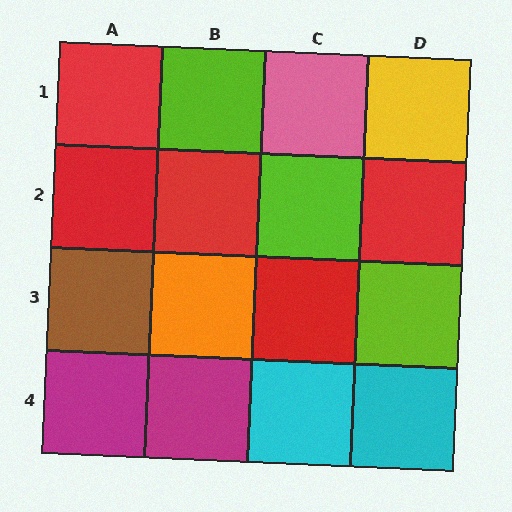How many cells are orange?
1 cell is orange.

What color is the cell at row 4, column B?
Magenta.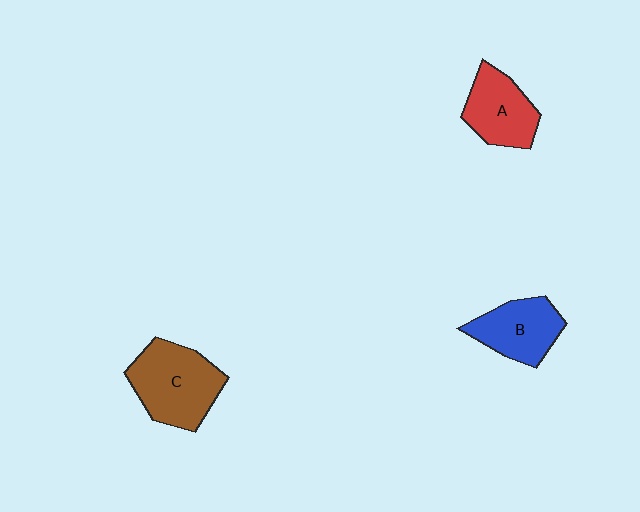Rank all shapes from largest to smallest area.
From largest to smallest: C (brown), B (blue), A (red).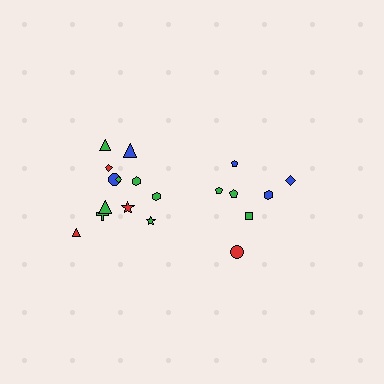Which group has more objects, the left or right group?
The left group.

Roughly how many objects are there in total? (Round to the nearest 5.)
Roughly 20 objects in total.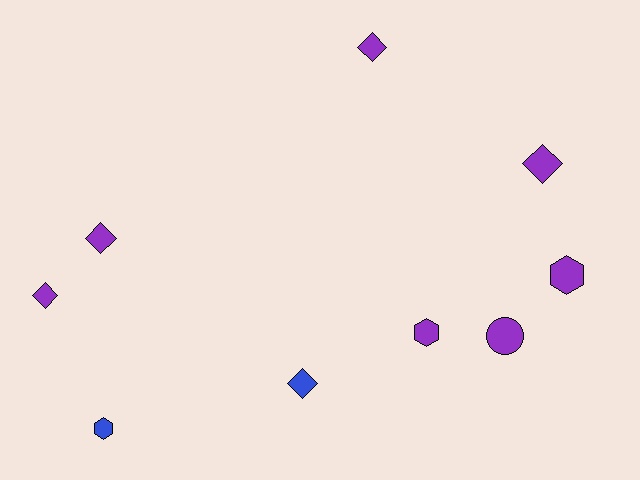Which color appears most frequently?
Purple, with 7 objects.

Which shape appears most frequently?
Diamond, with 5 objects.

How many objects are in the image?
There are 9 objects.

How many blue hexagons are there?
There is 1 blue hexagon.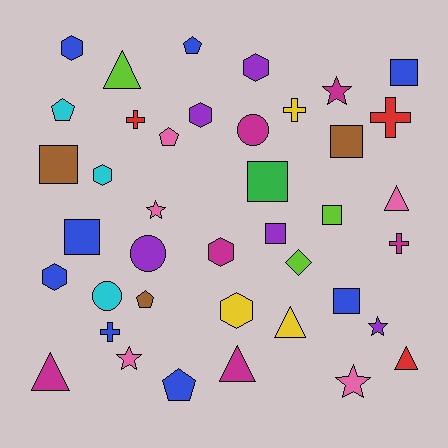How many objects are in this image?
There are 40 objects.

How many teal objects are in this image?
There are no teal objects.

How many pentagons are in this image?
There are 5 pentagons.